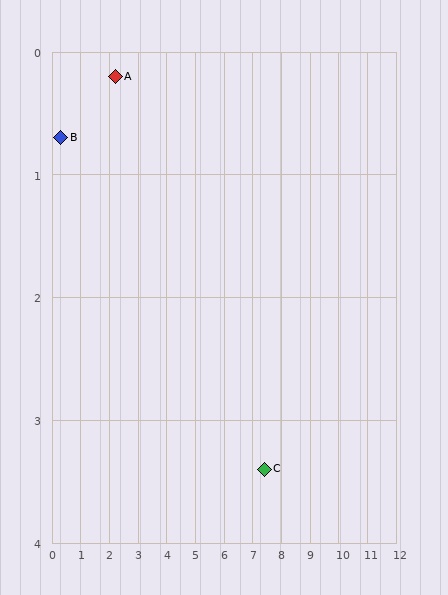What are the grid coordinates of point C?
Point C is at approximately (7.4, 3.4).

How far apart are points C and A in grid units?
Points C and A are about 6.1 grid units apart.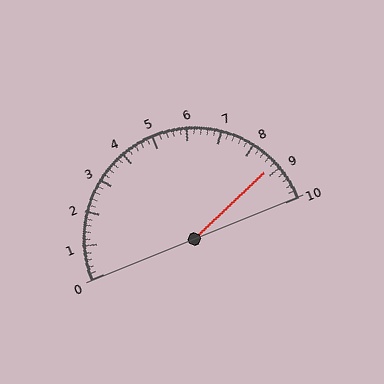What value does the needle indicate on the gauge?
The needle indicates approximately 8.8.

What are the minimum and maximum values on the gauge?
The gauge ranges from 0 to 10.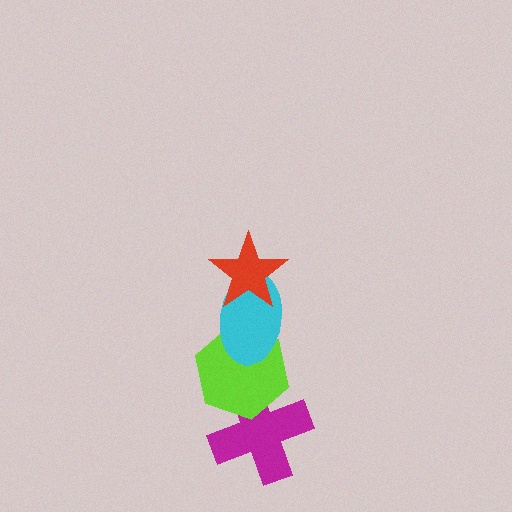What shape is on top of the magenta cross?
The lime hexagon is on top of the magenta cross.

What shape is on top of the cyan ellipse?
The red star is on top of the cyan ellipse.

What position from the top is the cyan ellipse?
The cyan ellipse is 2nd from the top.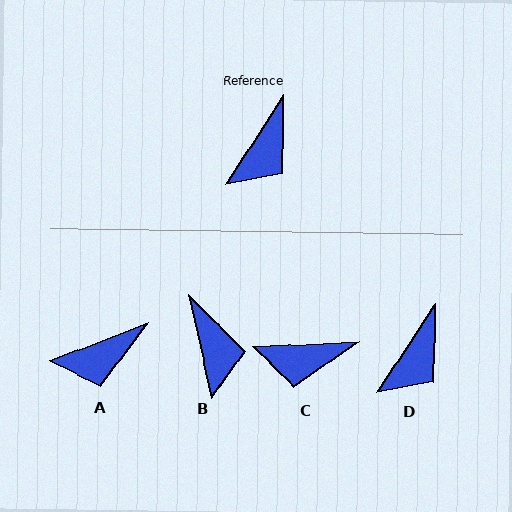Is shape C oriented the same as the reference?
No, it is off by about 54 degrees.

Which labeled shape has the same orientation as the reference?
D.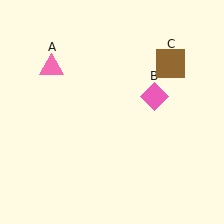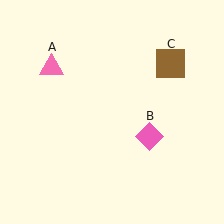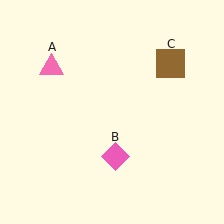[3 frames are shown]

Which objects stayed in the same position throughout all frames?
Pink triangle (object A) and brown square (object C) remained stationary.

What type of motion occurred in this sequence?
The pink diamond (object B) rotated clockwise around the center of the scene.